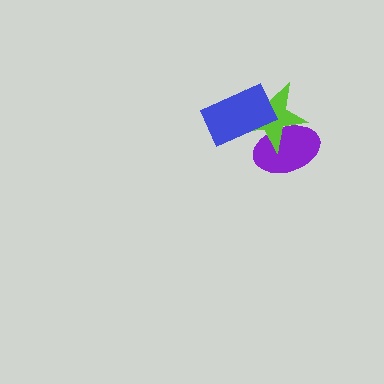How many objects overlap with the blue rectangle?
2 objects overlap with the blue rectangle.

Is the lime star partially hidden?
Yes, it is partially covered by another shape.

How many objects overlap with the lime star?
2 objects overlap with the lime star.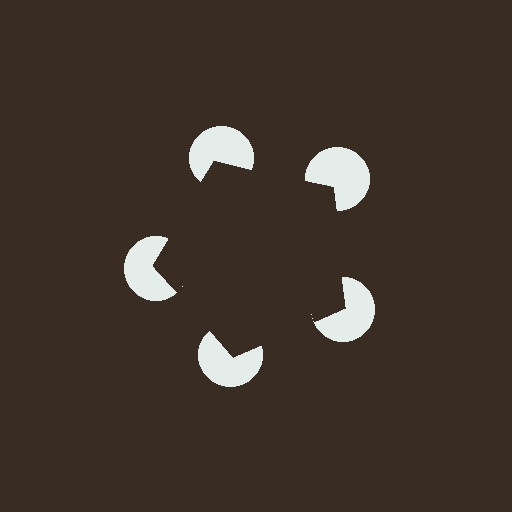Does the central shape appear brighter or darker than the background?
It typically appears slightly darker than the background, even though no actual brightness change is drawn.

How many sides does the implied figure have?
5 sides.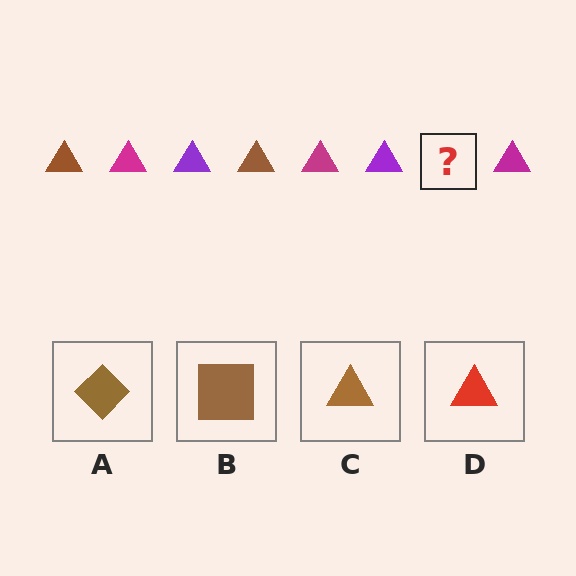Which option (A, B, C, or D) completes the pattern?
C.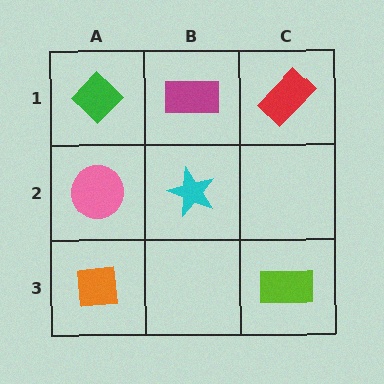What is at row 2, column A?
A pink circle.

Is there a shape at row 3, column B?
No, that cell is empty.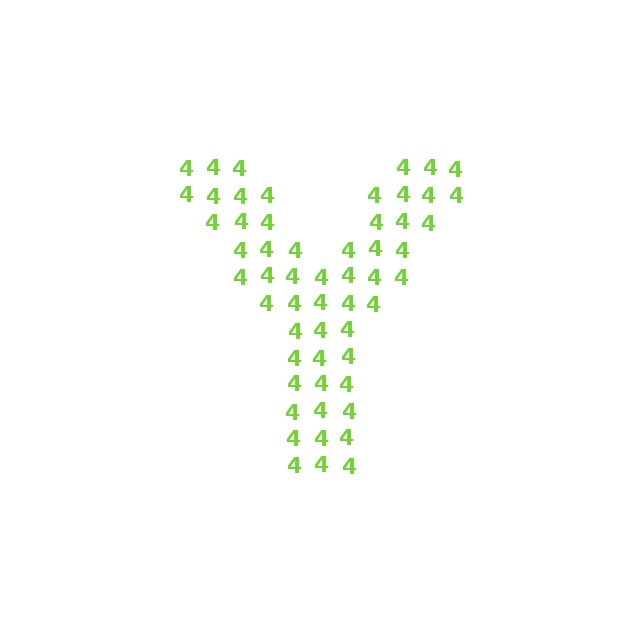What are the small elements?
The small elements are digit 4's.